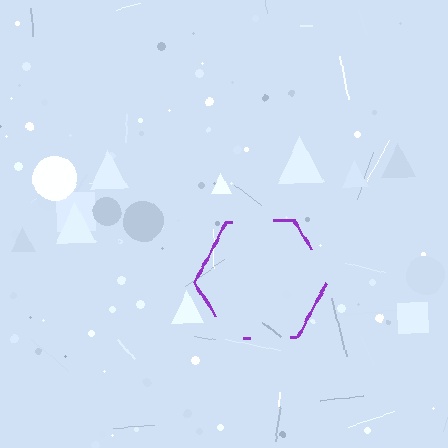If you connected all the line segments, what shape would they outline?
They would outline a hexagon.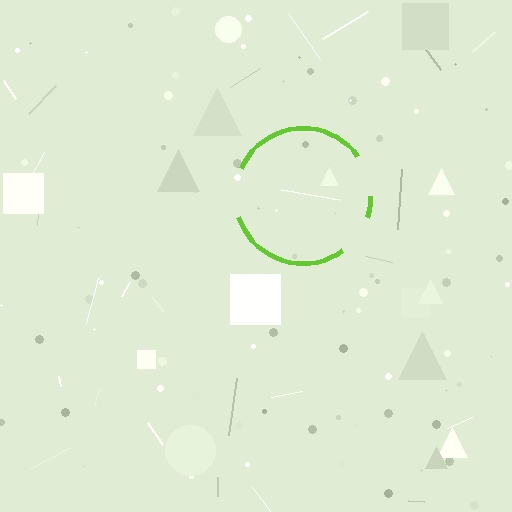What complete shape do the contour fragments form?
The contour fragments form a circle.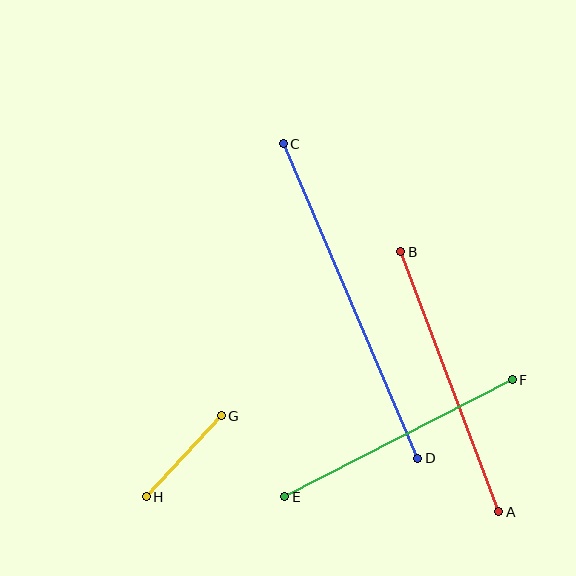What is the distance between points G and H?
The distance is approximately 111 pixels.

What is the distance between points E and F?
The distance is approximately 256 pixels.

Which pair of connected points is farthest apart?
Points C and D are farthest apart.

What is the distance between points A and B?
The distance is approximately 278 pixels.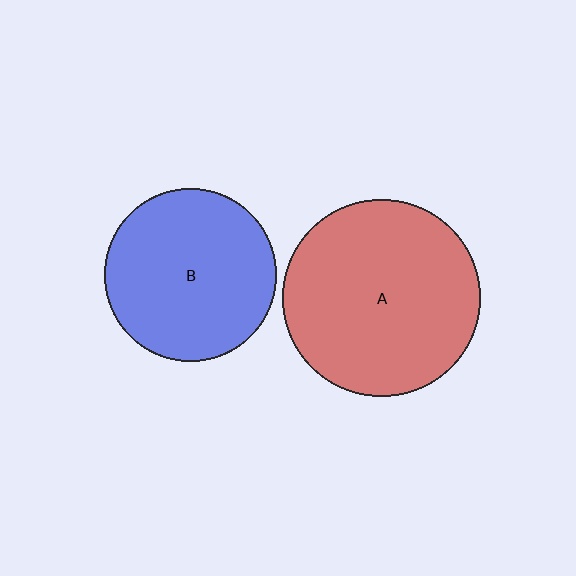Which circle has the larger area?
Circle A (red).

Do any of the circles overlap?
No, none of the circles overlap.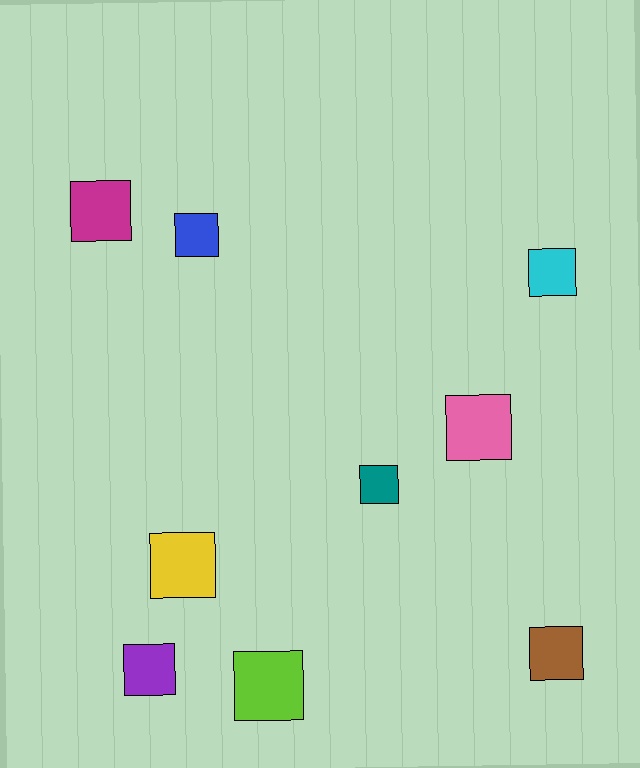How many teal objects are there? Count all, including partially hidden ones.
There is 1 teal object.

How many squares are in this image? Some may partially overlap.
There are 9 squares.